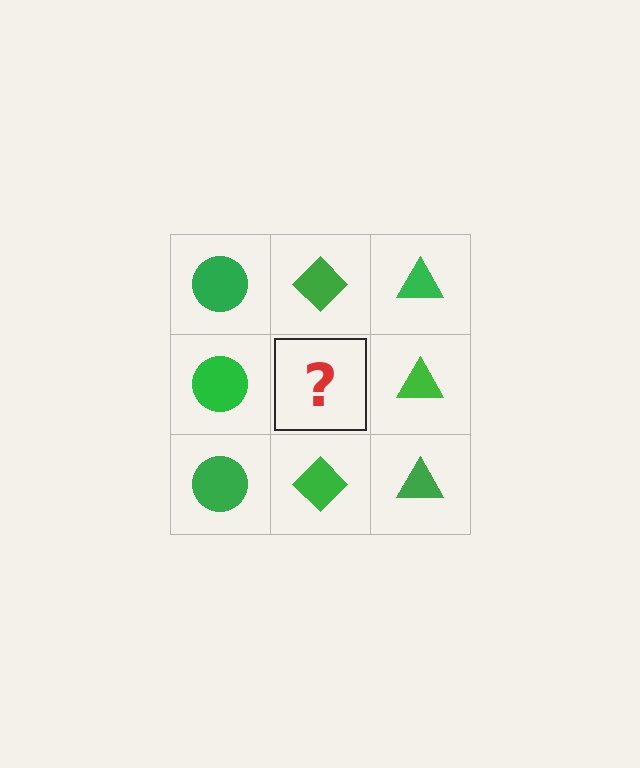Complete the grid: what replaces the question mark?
The question mark should be replaced with a green diamond.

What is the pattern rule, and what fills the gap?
The rule is that each column has a consistent shape. The gap should be filled with a green diamond.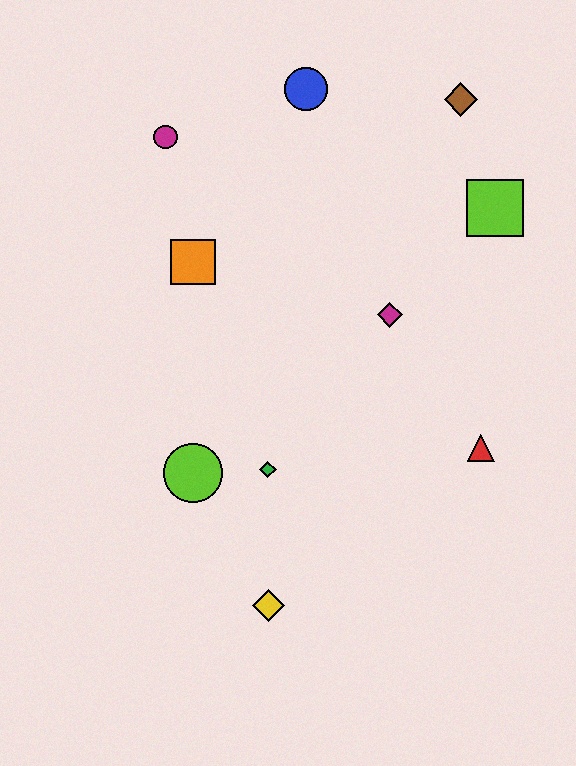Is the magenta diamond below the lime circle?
No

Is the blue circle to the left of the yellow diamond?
No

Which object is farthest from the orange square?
The yellow diamond is farthest from the orange square.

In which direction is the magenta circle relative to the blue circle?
The magenta circle is to the left of the blue circle.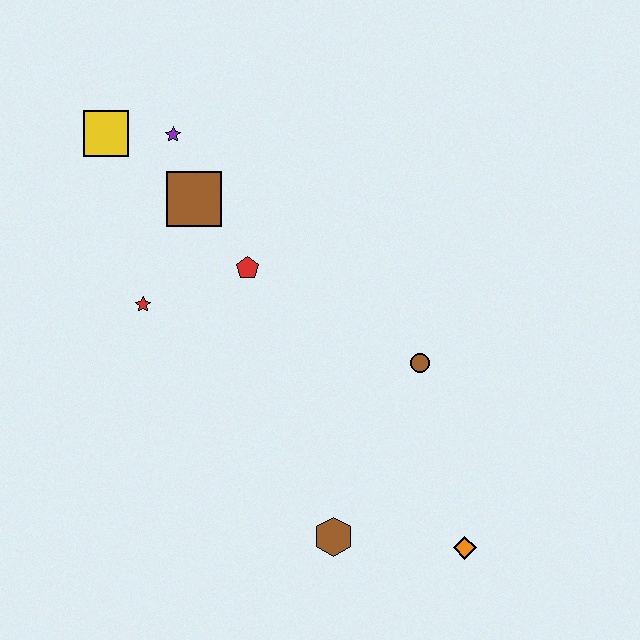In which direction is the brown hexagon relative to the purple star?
The brown hexagon is below the purple star.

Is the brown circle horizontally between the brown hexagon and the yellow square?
No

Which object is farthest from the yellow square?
The orange diamond is farthest from the yellow square.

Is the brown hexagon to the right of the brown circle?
No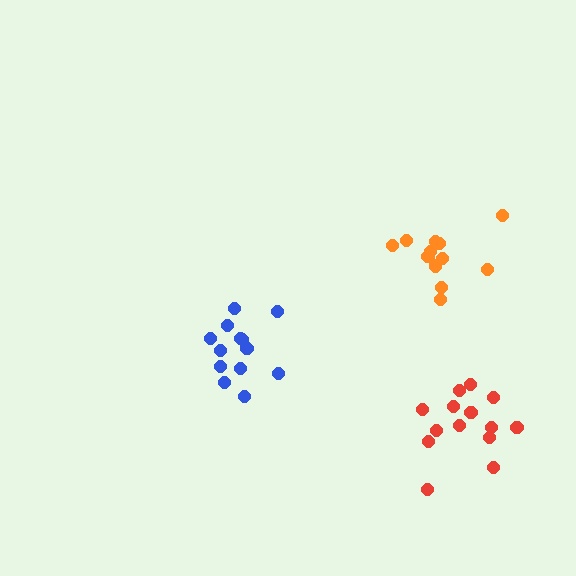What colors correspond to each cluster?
The clusters are colored: orange, red, blue.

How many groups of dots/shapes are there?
There are 3 groups.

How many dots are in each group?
Group 1: 13 dots, Group 2: 14 dots, Group 3: 13 dots (40 total).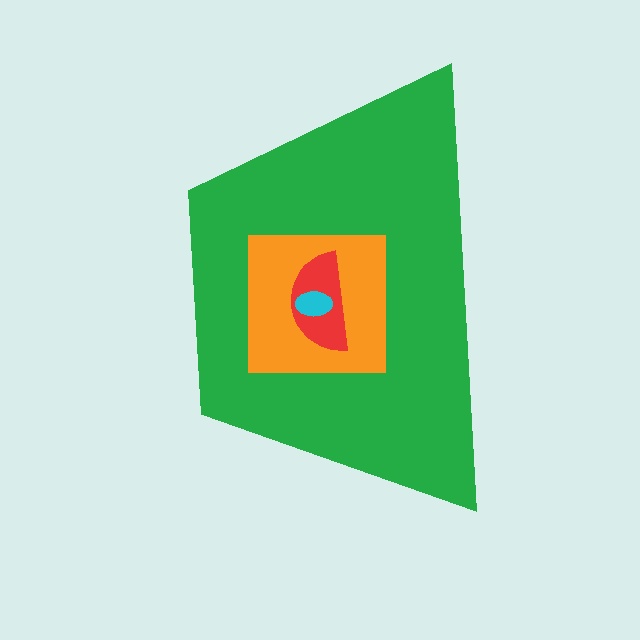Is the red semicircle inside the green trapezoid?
Yes.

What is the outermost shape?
The green trapezoid.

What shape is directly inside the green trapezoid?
The orange square.